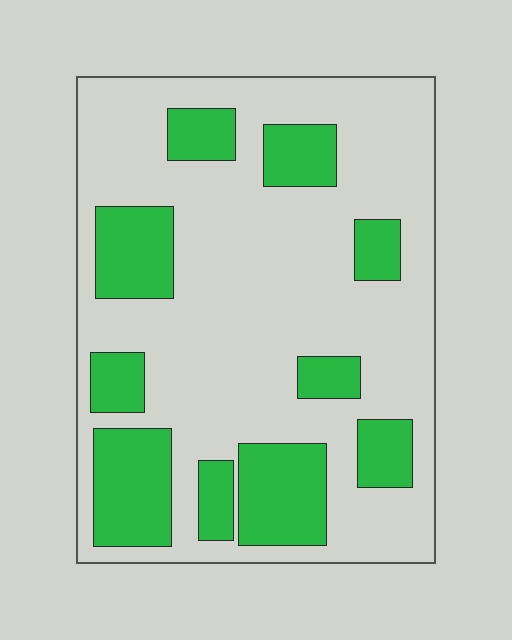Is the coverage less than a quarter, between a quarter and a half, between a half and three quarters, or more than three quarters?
Between a quarter and a half.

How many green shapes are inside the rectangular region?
10.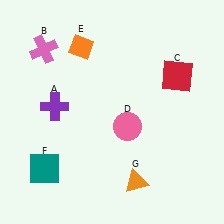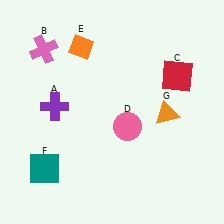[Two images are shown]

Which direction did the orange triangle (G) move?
The orange triangle (G) moved up.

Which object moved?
The orange triangle (G) moved up.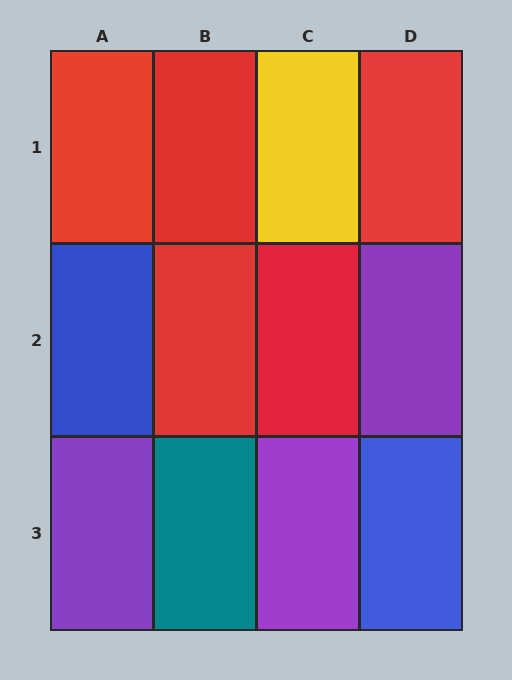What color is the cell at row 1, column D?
Red.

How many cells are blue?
2 cells are blue.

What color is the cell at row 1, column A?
Red.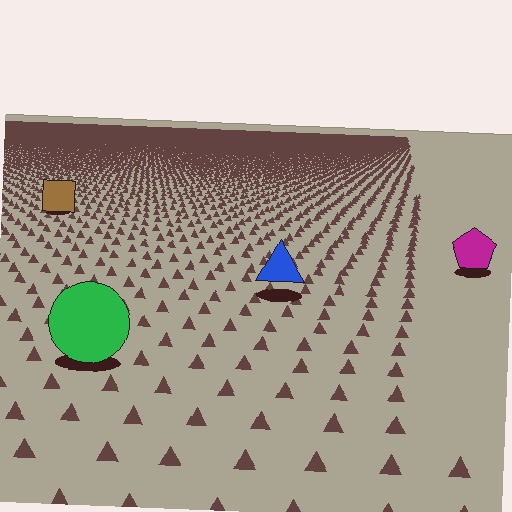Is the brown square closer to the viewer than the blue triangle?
No. The blue triangle is closer — you can tell from the texture gradient: the ground texture is coarser near it.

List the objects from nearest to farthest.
From nearest to farthest: the green circle, the blue triangle, the magenta pentagon, the brown square.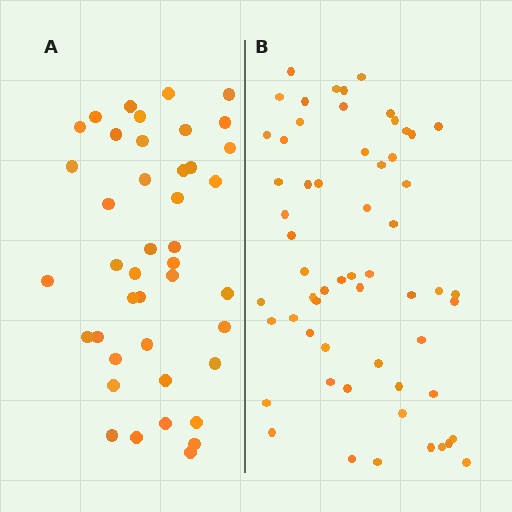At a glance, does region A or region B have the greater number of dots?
Region B (the right region) has more dots.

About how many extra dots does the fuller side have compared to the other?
Region B has approximately 15 more dots than region A.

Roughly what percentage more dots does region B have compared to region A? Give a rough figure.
About 40% more.